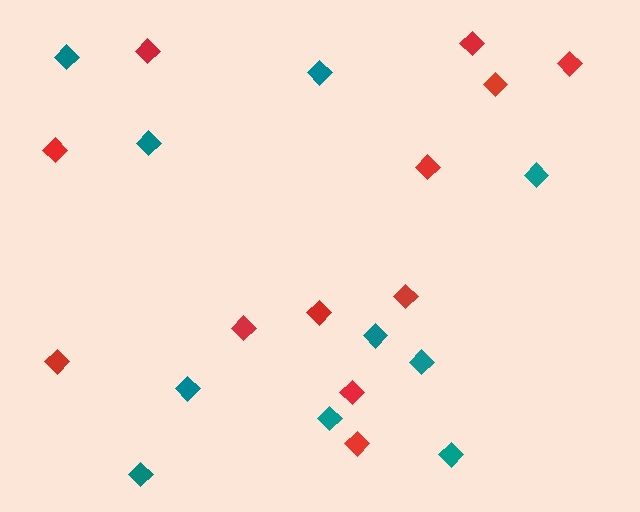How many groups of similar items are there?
There are 2 groups: one group of red diamonds (12) and one group of teal diamonds (10).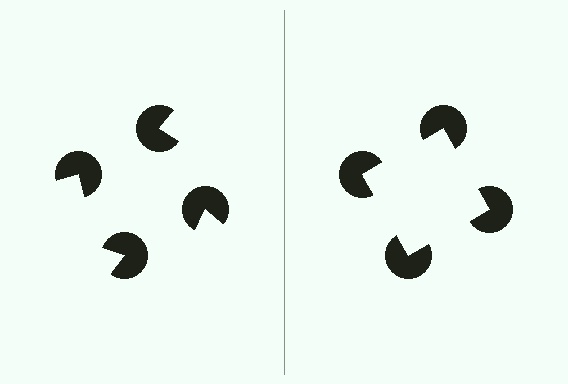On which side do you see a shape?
An illusory square appears on the right side. On the left side the wedge cuts are rotated, so no coherent shape forms.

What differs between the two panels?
The pac-man discs are positioned identically on both sides; only the wedge orientations differ. On the right they align to a square; on the left they are misaligned.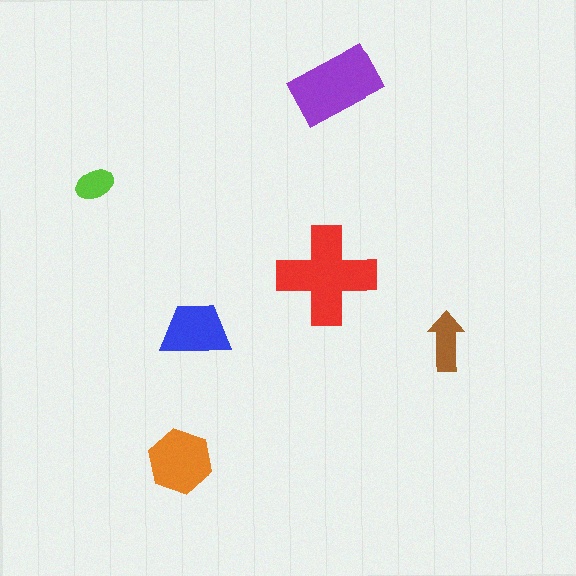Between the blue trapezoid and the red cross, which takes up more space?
The red cross.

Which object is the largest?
The red cross.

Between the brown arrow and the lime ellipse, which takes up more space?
The brown arrow.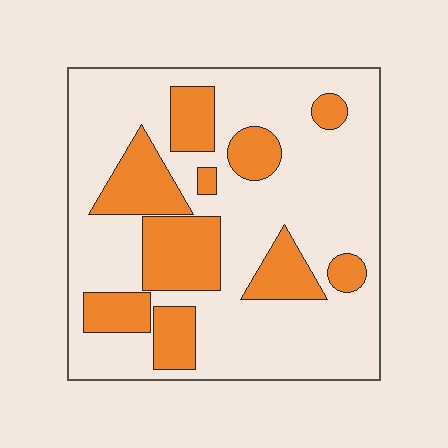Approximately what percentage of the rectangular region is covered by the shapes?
Approximately 30%.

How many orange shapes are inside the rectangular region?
10.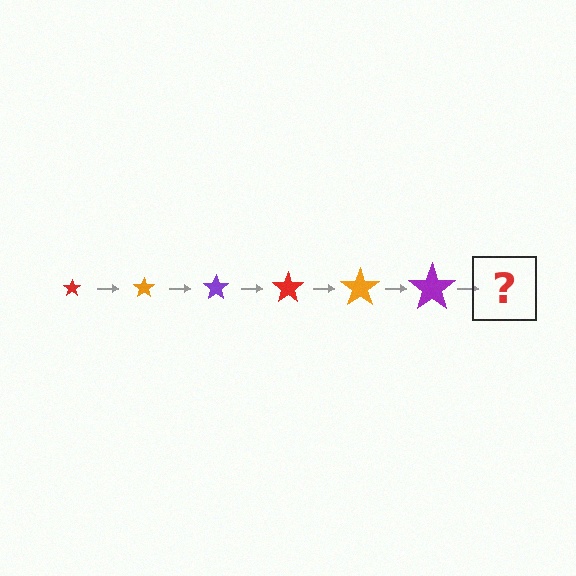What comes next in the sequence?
The next element should be a red star, larger than the previous one.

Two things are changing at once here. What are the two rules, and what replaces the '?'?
The two rules are that the star grows larger each step and the color cycles through red, orange, and purple. The '?' should be a red star, larger than the previous one.